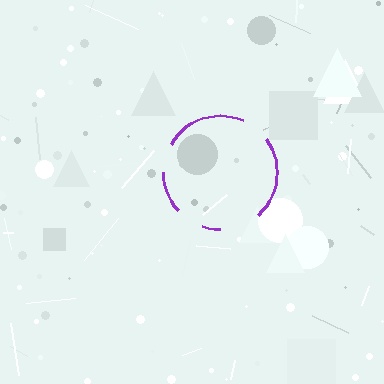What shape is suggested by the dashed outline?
The dashed outline suggests a circle.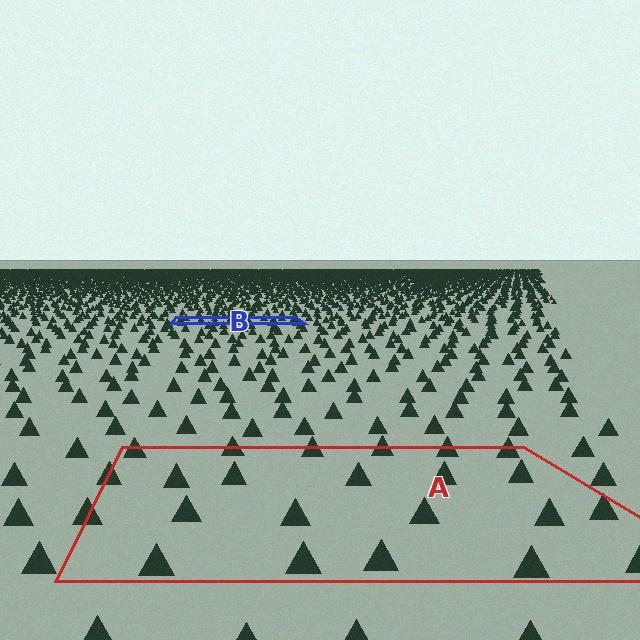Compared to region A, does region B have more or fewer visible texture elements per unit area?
Region B has more texture elements per unit area — they are packed more densely because it is farther away.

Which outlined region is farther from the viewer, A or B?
Region B is farther from the viewer — the texture elements inside it appear smaller and more densely packed.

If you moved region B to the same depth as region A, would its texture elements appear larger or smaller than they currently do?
They would appear larger. At a closer depth, the same texture elements are projected at a bigger on-screen size.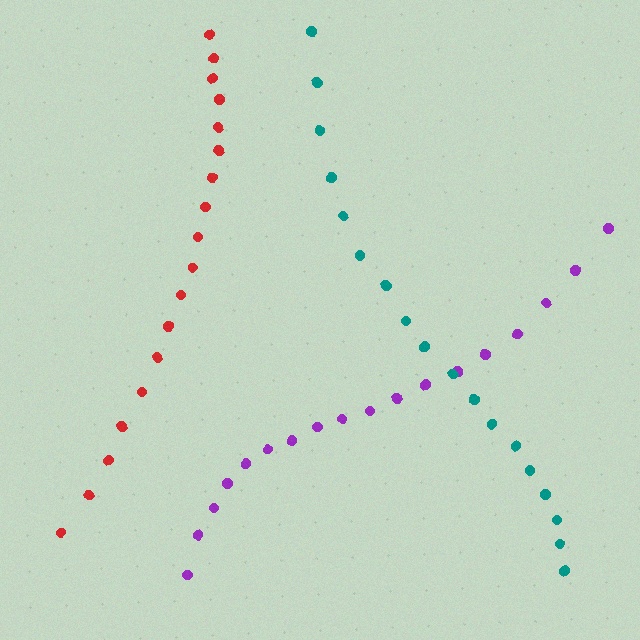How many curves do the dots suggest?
There are 3 distinct paths.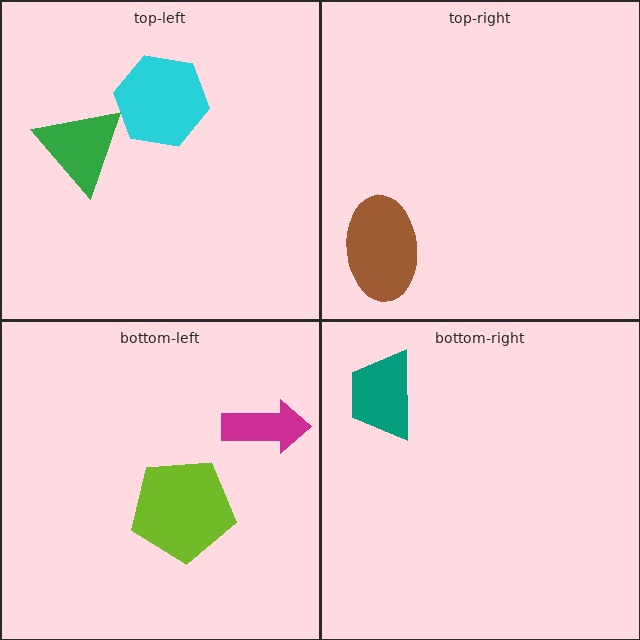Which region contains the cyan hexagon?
The top-left region.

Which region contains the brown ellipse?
The top-right region.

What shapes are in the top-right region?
The brown ellipse.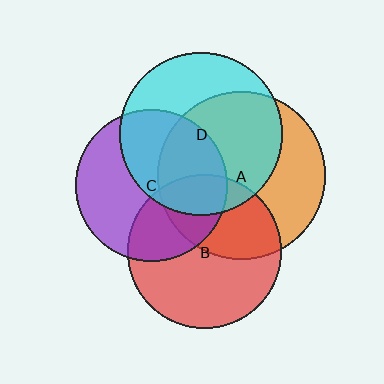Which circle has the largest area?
Circle A (orange).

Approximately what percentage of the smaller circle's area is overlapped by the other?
Approximately 60%.